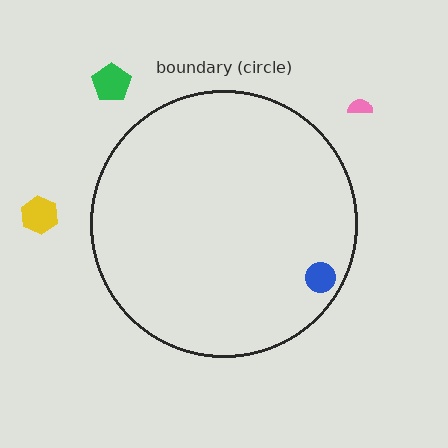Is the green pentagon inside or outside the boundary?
Outside.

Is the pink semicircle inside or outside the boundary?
Outside.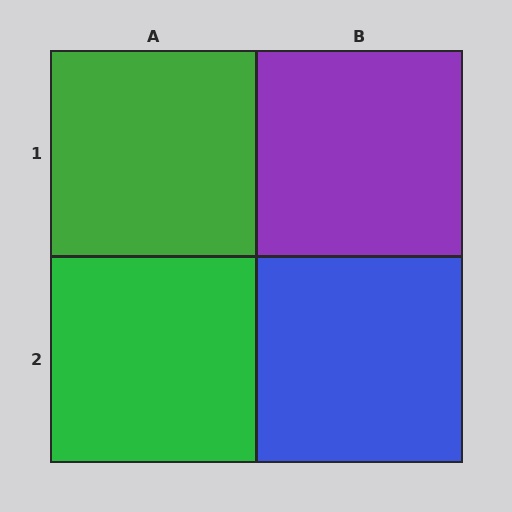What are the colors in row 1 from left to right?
Green, purple.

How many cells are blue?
1 cell is blue.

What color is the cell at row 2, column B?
Blue.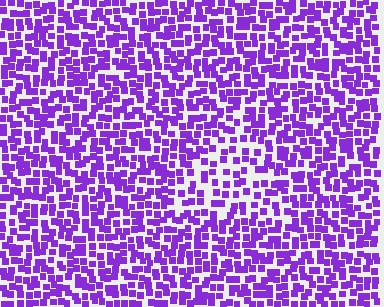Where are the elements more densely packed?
The elements are more densely packed outside the triangle boundary.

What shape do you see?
I see a triangle.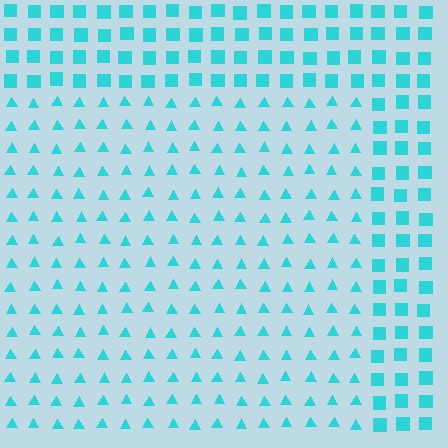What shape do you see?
I see a rectangle.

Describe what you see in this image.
The image is filled with small cyan elements arranged in a uniform grid. A rectangle-shaped region contains triangles, while the surrounding area contains squares. The boundary is defined purely by the change in element shape.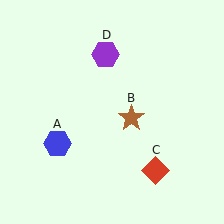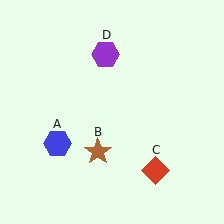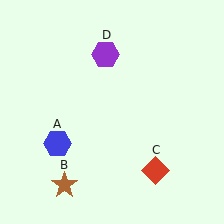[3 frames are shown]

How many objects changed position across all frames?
1 object changed position: brown star (object B).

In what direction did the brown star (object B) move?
The brown star (object B) moved down and to the left.